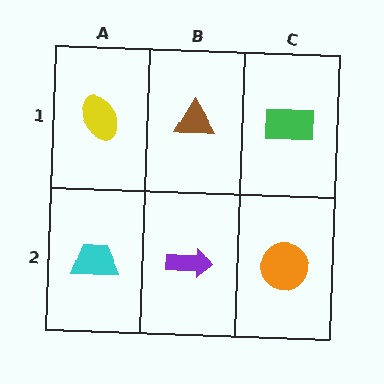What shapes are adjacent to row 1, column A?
A cyan trapezoid (row 2, column A), a brown triangle (row 1, column B).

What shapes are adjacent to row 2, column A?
A yellow ellipse (row 1, column A), a purple arrow (row 2, column B).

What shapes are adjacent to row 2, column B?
A brown triangle (row 1, column B), a cyan trapezoid (row 2, column A), an orange circle (row 2, column C).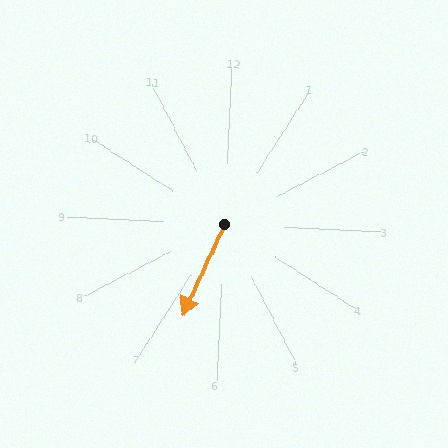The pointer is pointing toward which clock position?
Roughly 7 o'clock.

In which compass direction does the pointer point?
South.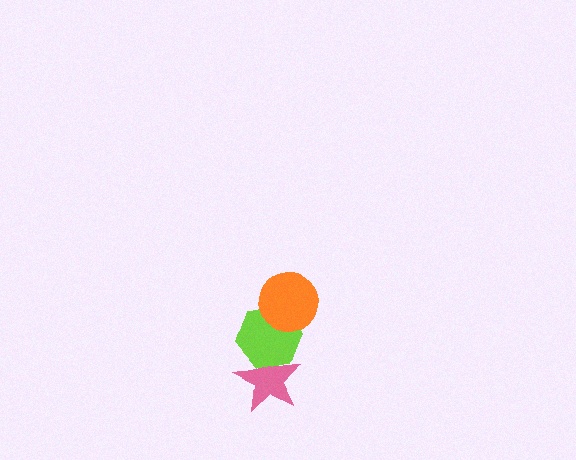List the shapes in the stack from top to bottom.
From top to bottom: the orange circle, the lime hexagon, the pink star.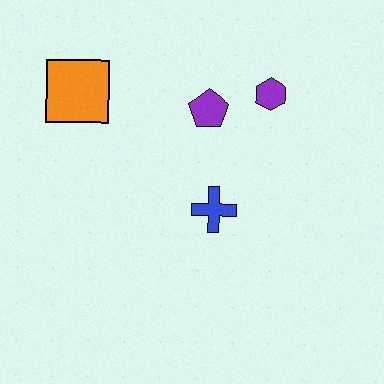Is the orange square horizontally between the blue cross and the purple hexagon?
No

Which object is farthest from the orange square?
The purple hexagon is farthest from the orange square.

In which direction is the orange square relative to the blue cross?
The orange square is to the left of the blue cross.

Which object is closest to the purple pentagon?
The purple hexagon is closest to the purple pentagon.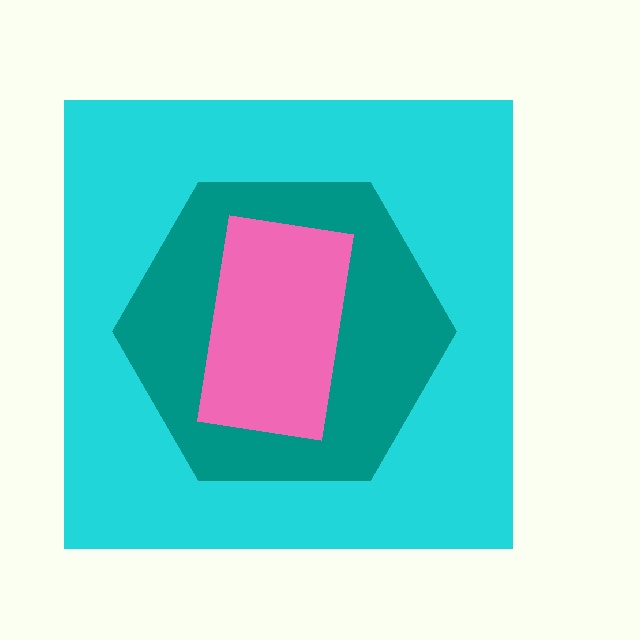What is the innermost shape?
The pink rectangle.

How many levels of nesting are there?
3.